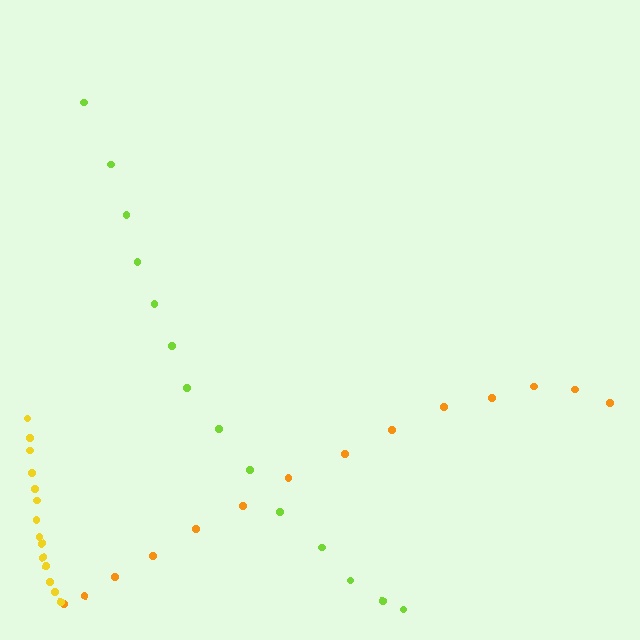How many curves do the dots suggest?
There are 3 distinct paths.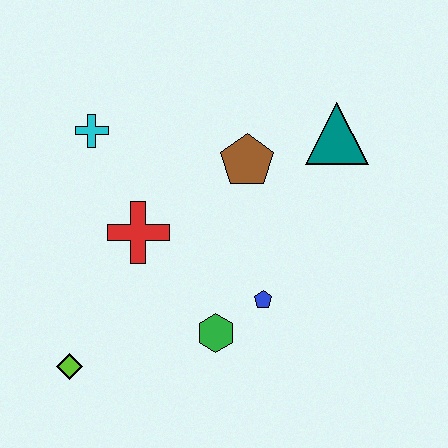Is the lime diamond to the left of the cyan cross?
Yes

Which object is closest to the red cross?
The cyan cross is closest to the red cross.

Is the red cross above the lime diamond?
Yes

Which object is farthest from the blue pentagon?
The cyan cross is farthest from the blue pentagon.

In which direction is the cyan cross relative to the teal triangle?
The cyan cross is to the left of the teal triangle.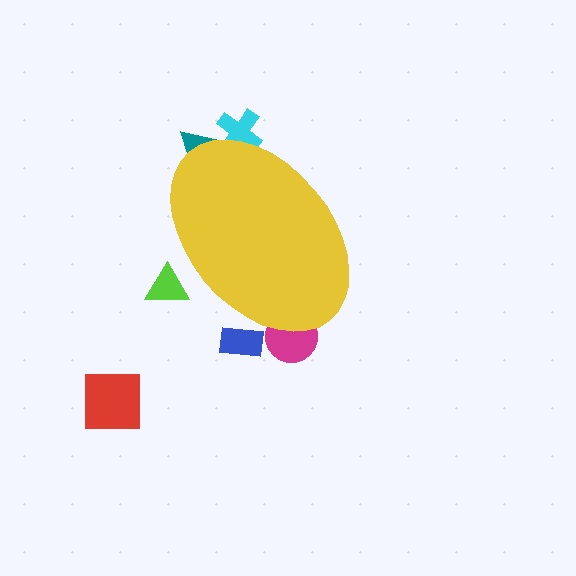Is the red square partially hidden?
No, the red square is fully visible.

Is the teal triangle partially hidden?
Yes, the teal triangle is partially hidden behind the yellow ellipse.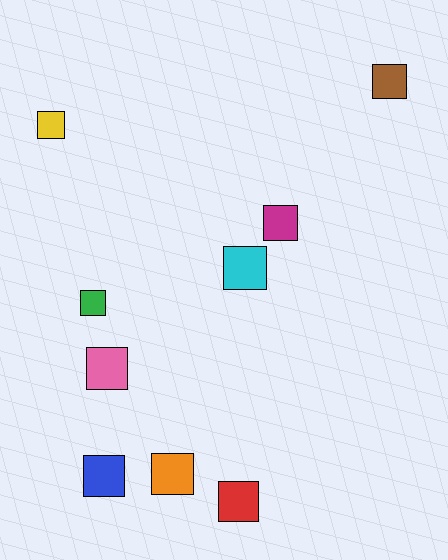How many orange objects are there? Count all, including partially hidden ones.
There is 1 orange object.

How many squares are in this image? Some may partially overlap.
There are 9 squares.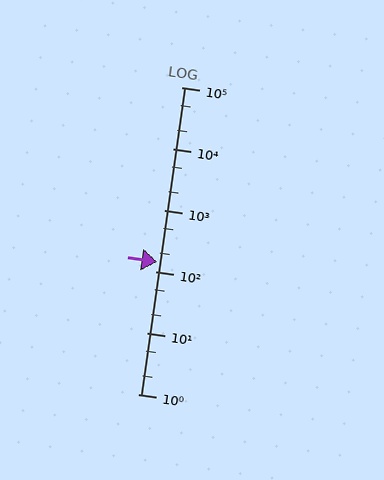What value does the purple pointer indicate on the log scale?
The pointer indicates approximately 140.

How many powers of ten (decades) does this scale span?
The scale spans 5 decades, from 1 to 100000.